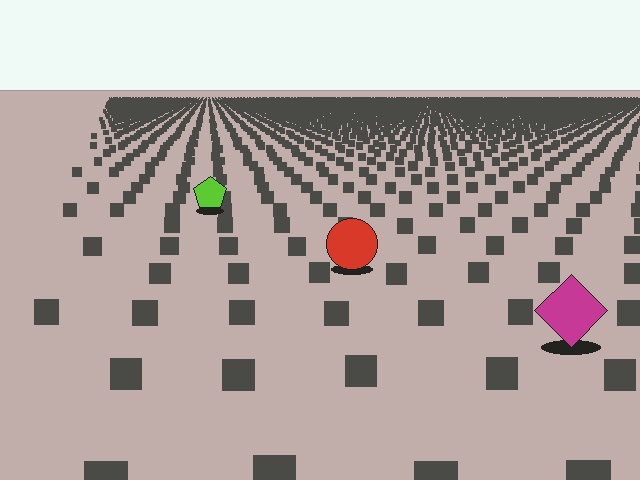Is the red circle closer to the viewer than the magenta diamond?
No. The magenta diamond is closer — you can tell from the texture gradient: the ground texture is coarser near it.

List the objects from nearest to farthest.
From nearest to farthest: the magenta diamond, the red circle, the lime pentagon.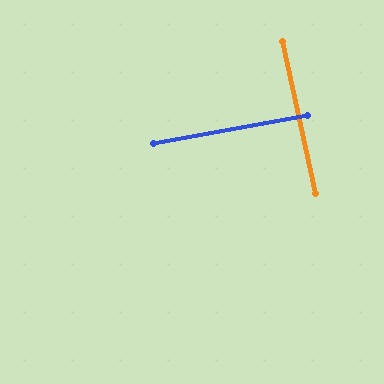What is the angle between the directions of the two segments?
Approximately 88 degrees.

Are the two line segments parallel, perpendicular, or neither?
Perpendicular — they meet at approximately 88°.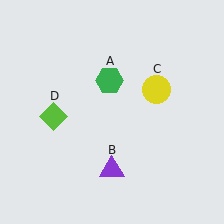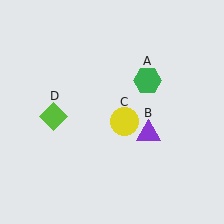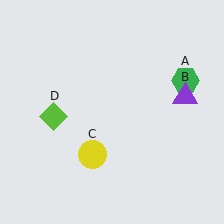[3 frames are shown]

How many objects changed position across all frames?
3 objects changed position: green hexagon (object A), purple triangle (object B), yellow circle (object C).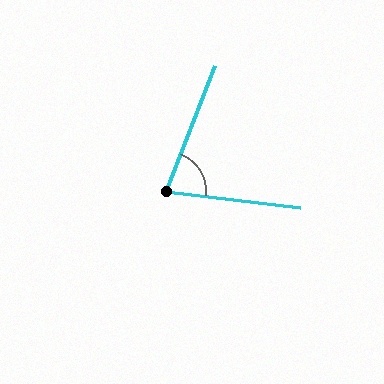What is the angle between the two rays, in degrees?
Approximately 75 degrees.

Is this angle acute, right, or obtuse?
It is acute.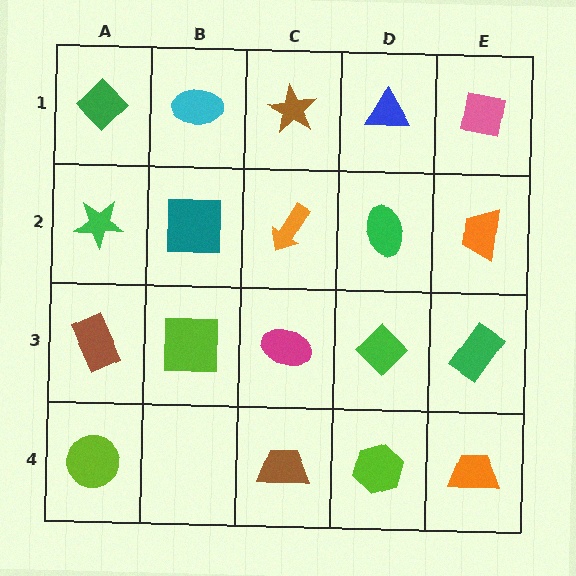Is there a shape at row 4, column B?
No, that cell is empty.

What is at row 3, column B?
A lime square.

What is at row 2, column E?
An orange trapezoid.